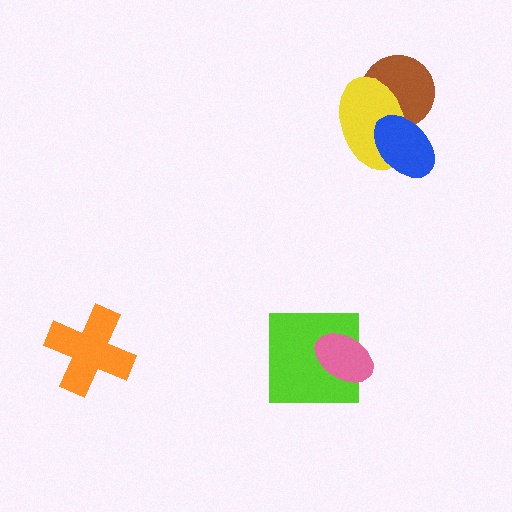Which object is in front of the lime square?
The pink ellipse is in front of the lime square.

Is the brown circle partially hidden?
Yes, it is partially covered by another shape.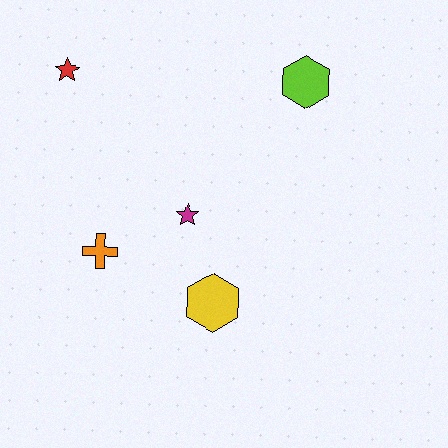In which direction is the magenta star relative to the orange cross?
The magenta star is to the right of the orange cross.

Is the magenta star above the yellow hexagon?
Yes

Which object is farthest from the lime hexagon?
The orange cross is farthest from the lime hexagon.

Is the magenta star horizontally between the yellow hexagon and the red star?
Yes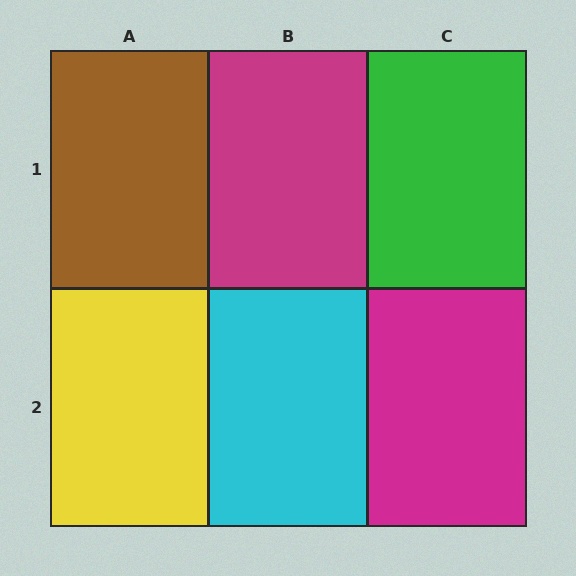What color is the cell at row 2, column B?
Cyan.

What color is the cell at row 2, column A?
Yellow.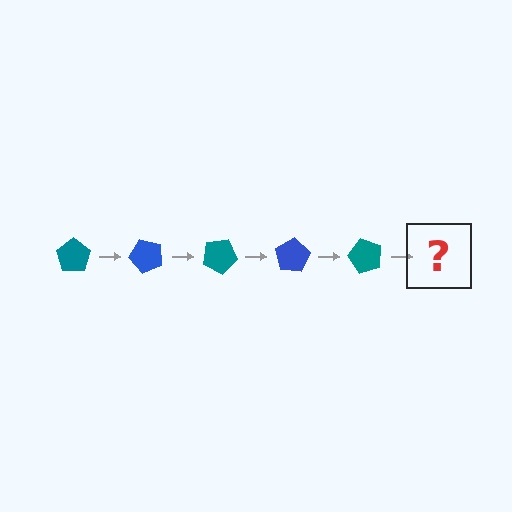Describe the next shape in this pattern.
It should be a blue pentagon, rotated 250 degrees from the start.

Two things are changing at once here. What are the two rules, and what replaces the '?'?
The two rules are that it rotates 50 degrees each step and the color cycles through teal and blue. The '?' should be a blue pentagon, rotated 250 degrees from the start.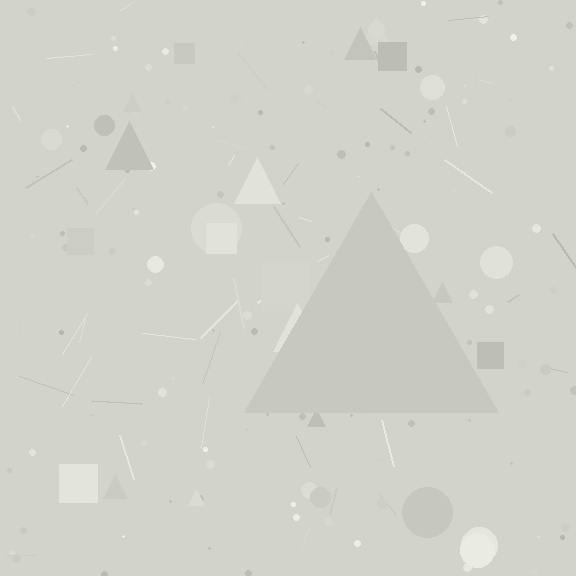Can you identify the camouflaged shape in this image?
The camouflaged shape is a triangle.